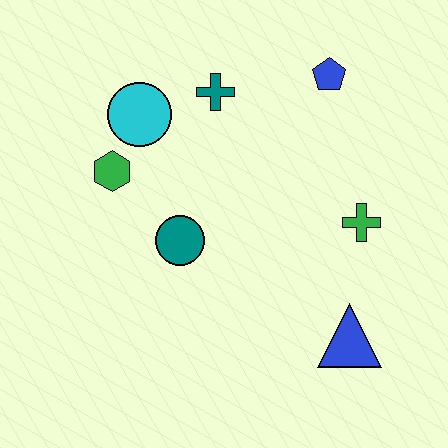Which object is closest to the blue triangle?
The green cross is closest to the blue triangle.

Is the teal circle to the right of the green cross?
No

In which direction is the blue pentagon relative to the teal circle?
The blue pentagon is above the teal circle.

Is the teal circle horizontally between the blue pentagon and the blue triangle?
No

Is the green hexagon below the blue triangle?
No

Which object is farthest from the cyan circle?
The blue triangle is farthest from the cyan circle.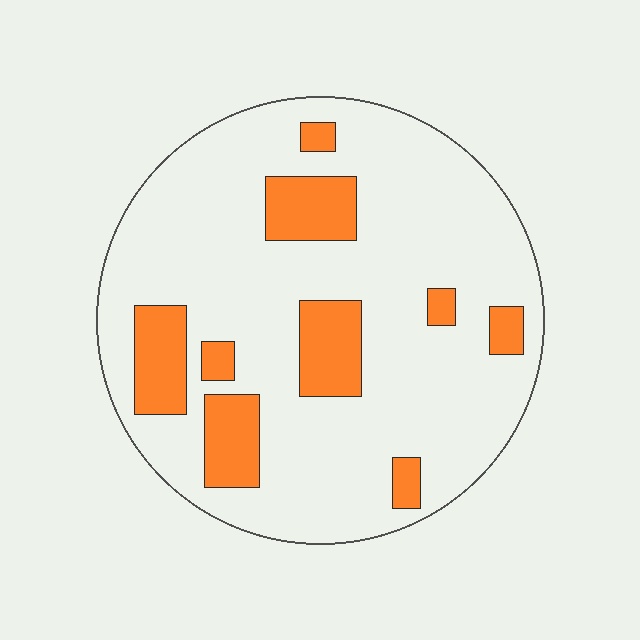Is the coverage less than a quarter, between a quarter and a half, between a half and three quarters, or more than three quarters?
Less than a quarter.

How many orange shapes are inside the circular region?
9.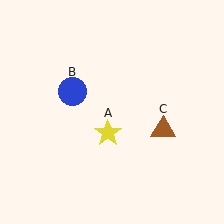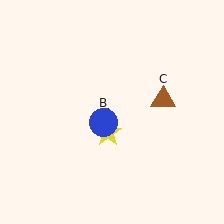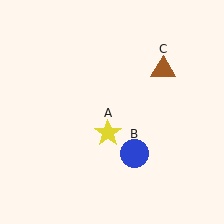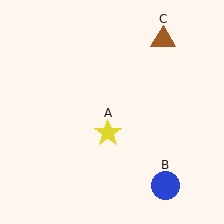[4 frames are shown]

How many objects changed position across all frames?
2 objects changed position: blue circle (object B), brown triangle (object C).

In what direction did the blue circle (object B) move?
The blue circle (object B) moved down and to the right.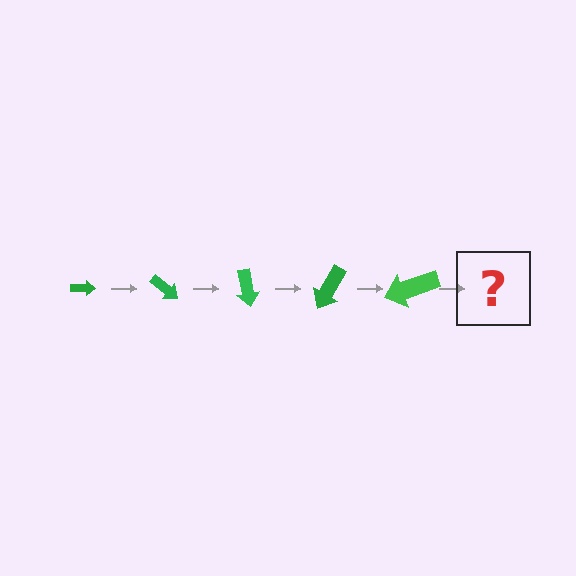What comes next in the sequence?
The next element should be an arrow, larger than the previous one and rotated 200 degrees from the start.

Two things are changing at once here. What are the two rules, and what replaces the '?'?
The two rules are that the arrow grows larger each step and it rotates 40 degrees each step. The '?' should be an arrow, larger than the previous one and rotated 200 degrees from the start.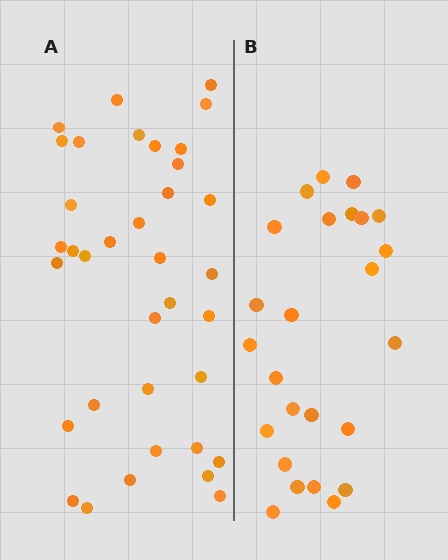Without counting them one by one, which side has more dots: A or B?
Region A (the left region) has more dots.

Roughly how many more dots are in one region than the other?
Region A has roughly 12 or so more dots than region B.